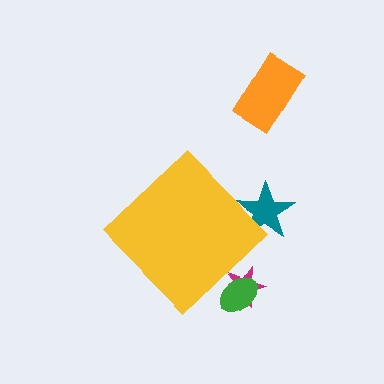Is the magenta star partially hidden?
Yes, the magenta star is partially hidden behind the yellow diamond.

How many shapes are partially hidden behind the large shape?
3 shapes are partially hidden.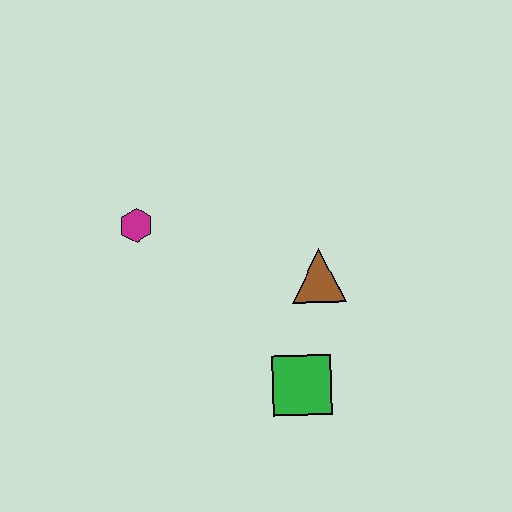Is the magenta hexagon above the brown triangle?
Yes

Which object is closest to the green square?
The brown triangle is closest to the green square.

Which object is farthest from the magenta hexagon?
The green square is farthest from the magenta hexagon.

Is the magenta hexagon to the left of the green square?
Yes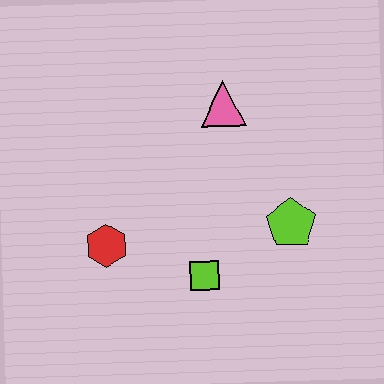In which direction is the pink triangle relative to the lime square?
The pink triangle is above the lime square.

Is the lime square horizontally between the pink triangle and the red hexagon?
Yes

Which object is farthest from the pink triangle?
The red hexagon is farthest from the pink triangle.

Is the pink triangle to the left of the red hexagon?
No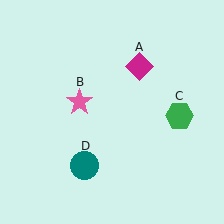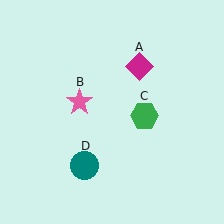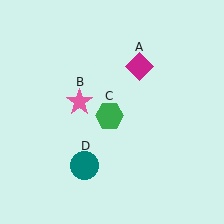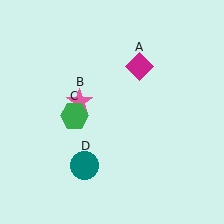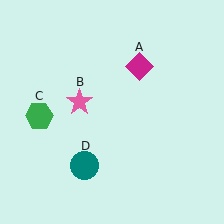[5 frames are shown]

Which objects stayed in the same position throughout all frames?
Magenta diamond (object A) and pink star (object B) and teal circle (object D) remained stationary.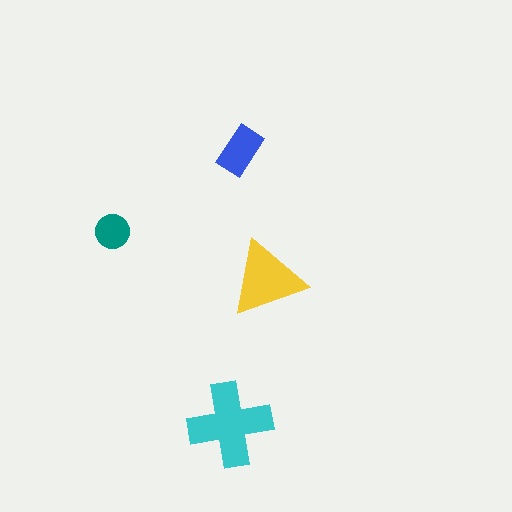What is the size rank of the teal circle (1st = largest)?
4th.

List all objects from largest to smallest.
The cyan cross, the yellow triangle, the blue rectangle, the teal circle.